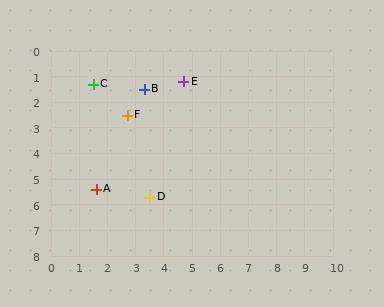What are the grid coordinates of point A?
Point A is at approximately (1.6, 5.4).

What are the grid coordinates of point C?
Point C is at approximately (1.5, 1.3).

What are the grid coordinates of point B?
Point B is at approximately (3.3, 1.5).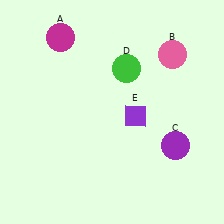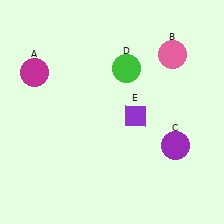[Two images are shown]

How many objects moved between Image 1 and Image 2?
1 object moved between the two images.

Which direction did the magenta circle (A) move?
The magenta circle (A) moved down.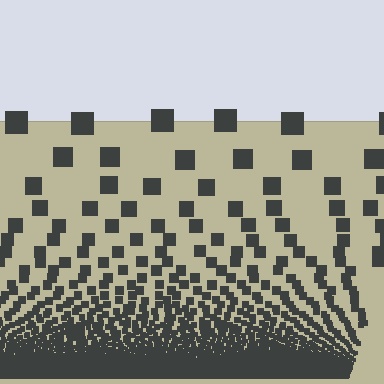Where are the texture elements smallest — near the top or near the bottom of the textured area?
Near the bottom.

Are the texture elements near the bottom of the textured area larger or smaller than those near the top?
Smaller. The gradient is inverted — elements near the bottom are smaller and denser.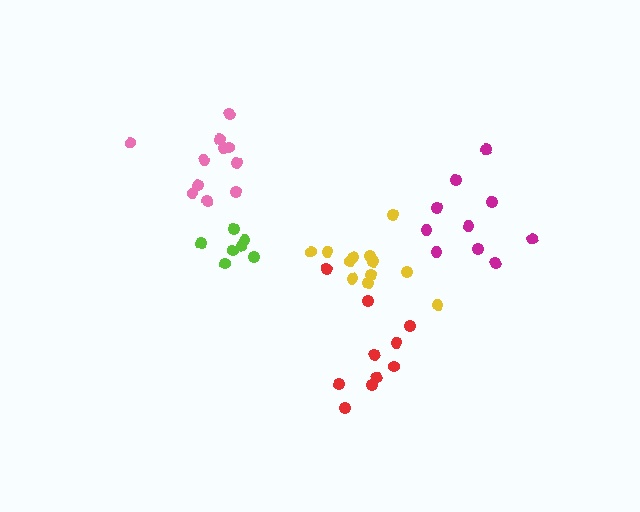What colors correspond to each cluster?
The clusters are colored: lime, pink, magenta, yellow, red.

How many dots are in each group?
Group 1: 7 dots, Group 2: 11 dots, Group 3: 10 dots, Group 4: 12 dots, Group 5: 10 dots (50 total).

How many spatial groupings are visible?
There are 5 spatial groupings.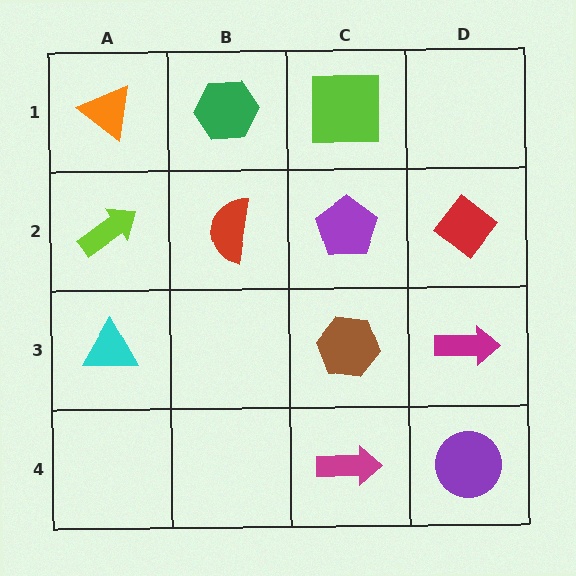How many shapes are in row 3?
3 shapes.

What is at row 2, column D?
A red diamond.